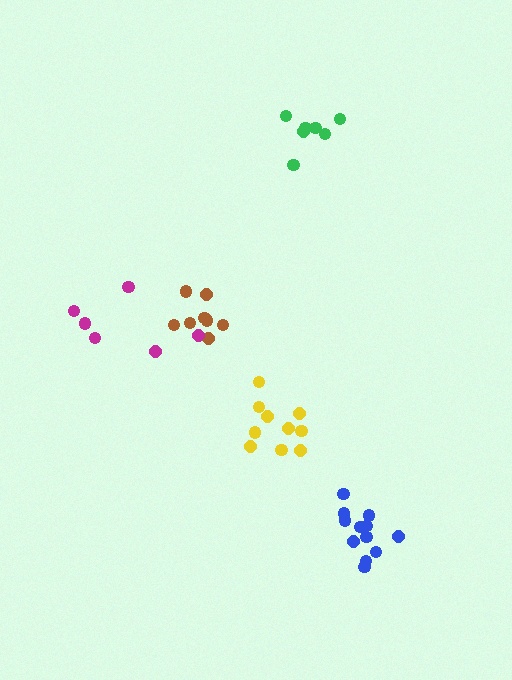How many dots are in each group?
Group 1: 12 dots, Group 2: 7 dots, Group 3: 8 dots, Group 4: 6 dots, Group 5: 10 dots (43 total).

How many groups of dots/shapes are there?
There are 5 groups.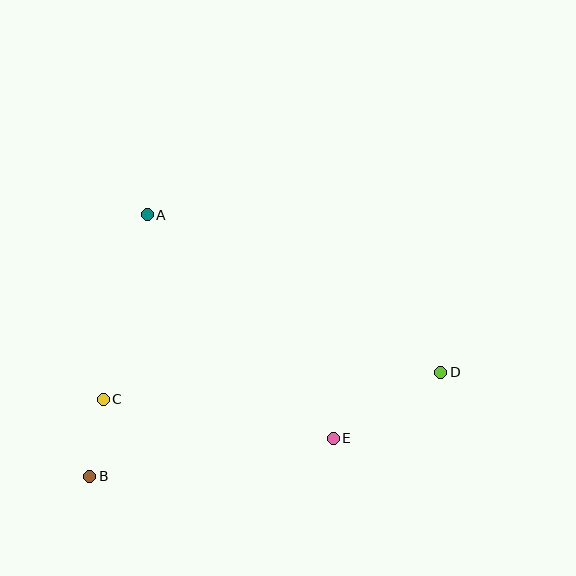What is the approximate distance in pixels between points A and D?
The distance between A and D is approximately 333 pixels.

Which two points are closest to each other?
Points B and C are closest to each other.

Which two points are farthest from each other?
Points B and D are farthest from each other.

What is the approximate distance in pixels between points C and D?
The distance between C and D is approximately 339 pixels.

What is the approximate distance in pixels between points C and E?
The distance between C and E is approximately 233 pixels.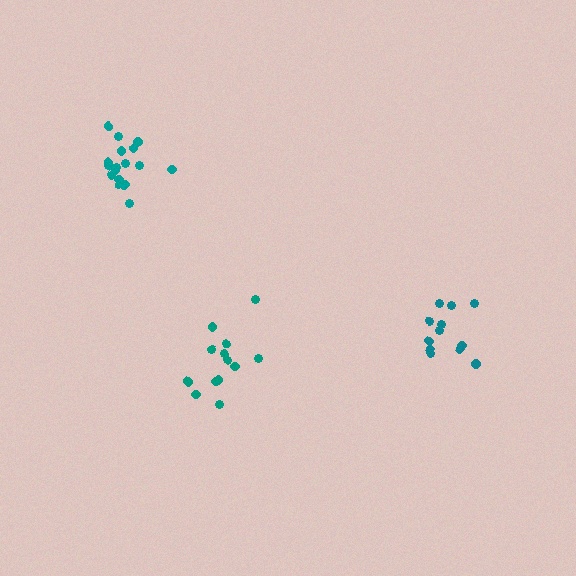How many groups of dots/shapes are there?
There are 3 groups.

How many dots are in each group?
Group 1: 13 dots, Group 2: 17 dots, Group 3: 12 dots (42 total).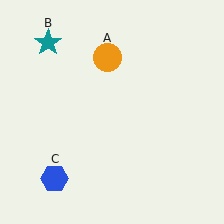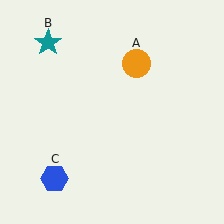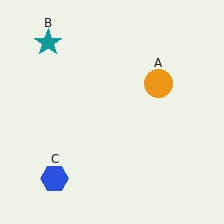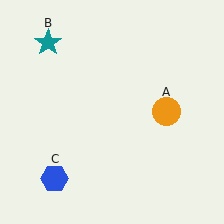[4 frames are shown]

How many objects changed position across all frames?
1 object changed position: orange circle (object A).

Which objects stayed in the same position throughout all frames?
Teal star (object B) and blue hexagon (object C) remained stationary.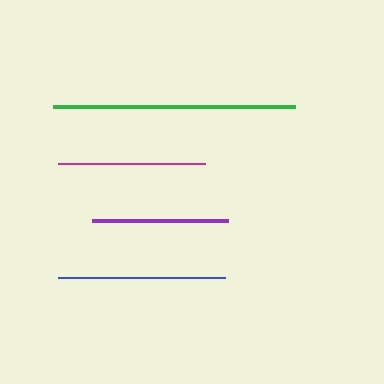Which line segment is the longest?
The green line is the longest at approximately 242 pixels.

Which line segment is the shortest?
The purple line is the shortest at approximately 135 pixels.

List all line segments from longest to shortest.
From longest to shortest: green, blue, magenta, purple.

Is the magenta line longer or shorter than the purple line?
The magenta line is longer than the purple line.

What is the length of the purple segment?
The purple segment is approximately 135 pixels long.